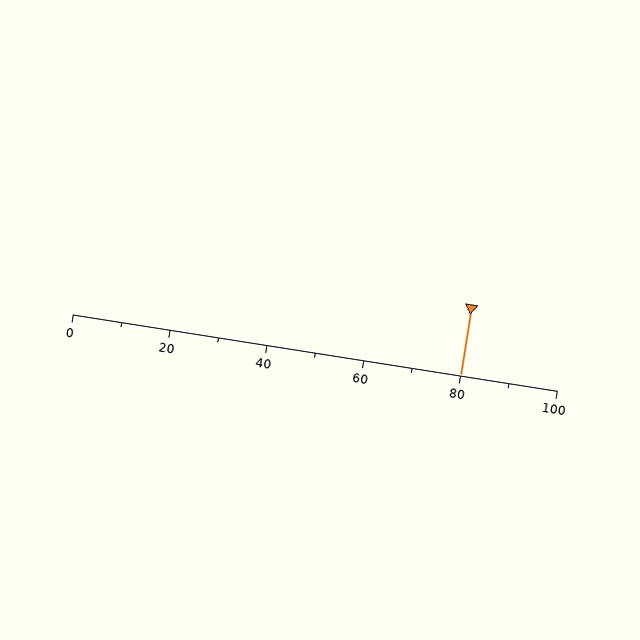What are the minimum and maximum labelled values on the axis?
The axis runs from 0 to 100.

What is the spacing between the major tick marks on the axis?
The major ticks are spaced 20 apart.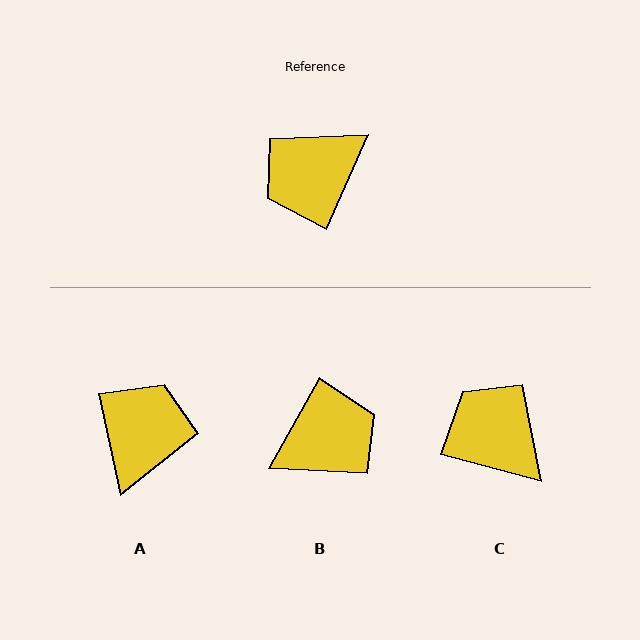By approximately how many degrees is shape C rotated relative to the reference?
Approximately 81 degrees clockwise.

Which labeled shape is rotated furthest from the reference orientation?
B, about 175 degrees away.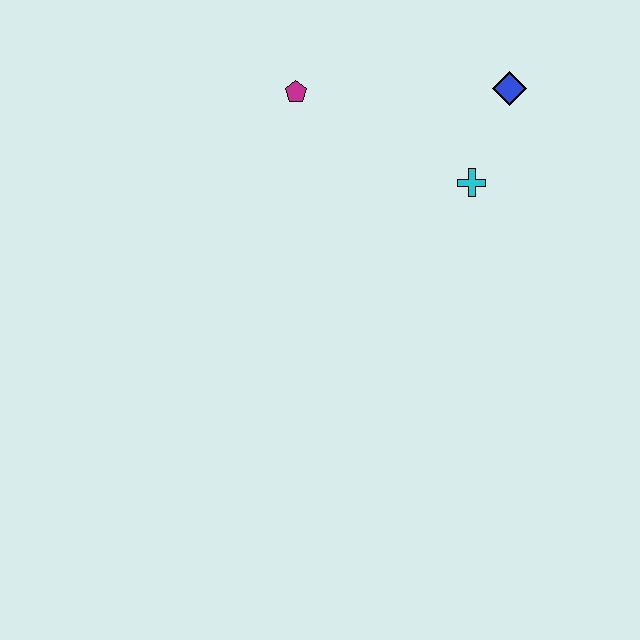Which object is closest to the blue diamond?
The cyan cross is closest to the blue diamond.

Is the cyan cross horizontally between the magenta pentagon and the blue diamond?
Yes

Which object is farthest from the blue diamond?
The magenta pentagon is farthest from the blue diamond.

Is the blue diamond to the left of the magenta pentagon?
No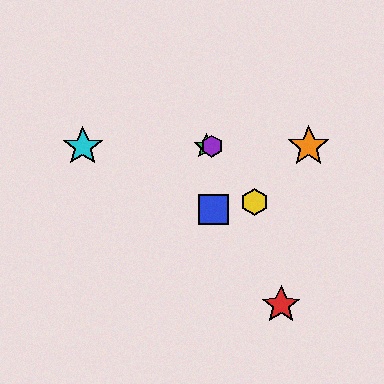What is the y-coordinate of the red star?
The red star is at y≈305.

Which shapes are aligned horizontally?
The green star, the purple hexagon, the orange star, the cyan star are aligned horizontally.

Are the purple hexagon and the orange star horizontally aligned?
Yes, both are at y≈146.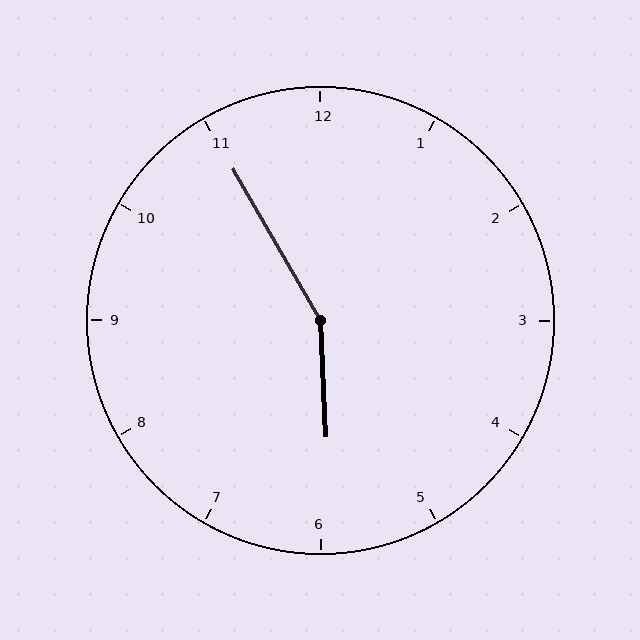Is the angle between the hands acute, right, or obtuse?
It is obtuse.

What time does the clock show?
5:55.